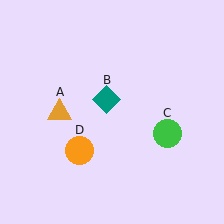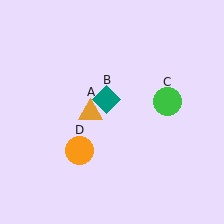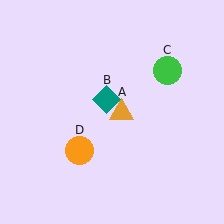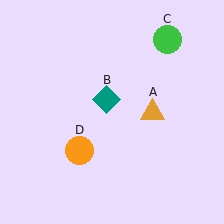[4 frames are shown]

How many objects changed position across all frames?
2 objects changed position: orange triangle (object A), green circle (object C).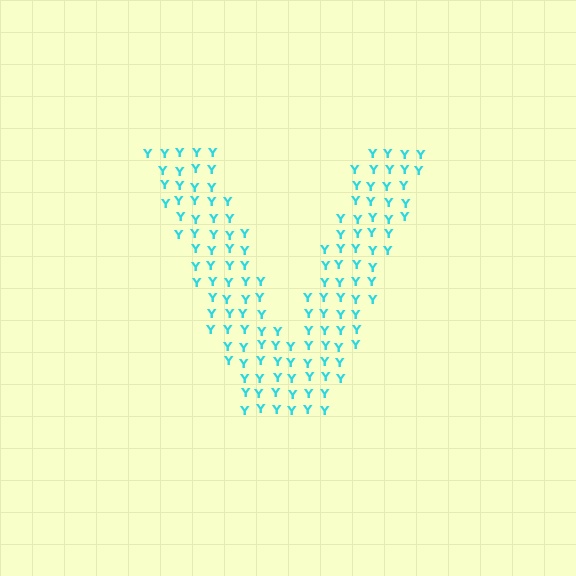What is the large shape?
The large shape is the letter V.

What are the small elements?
The small elements are letter Y's.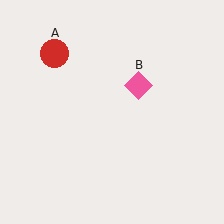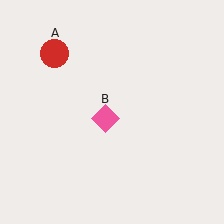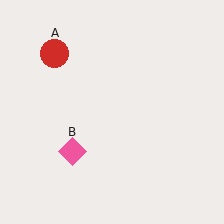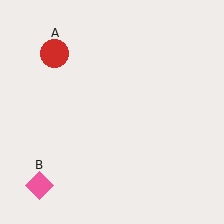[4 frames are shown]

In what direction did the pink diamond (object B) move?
The pink diamond (object B) moved down and to the left.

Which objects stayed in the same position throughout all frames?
Red circle (object A) remained stationary.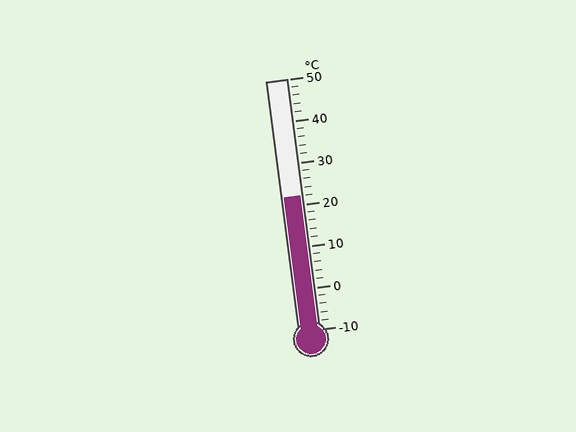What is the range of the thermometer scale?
The thermometer scale ranges from -10°C to 50°C.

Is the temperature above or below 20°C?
The temperature is above 20°C.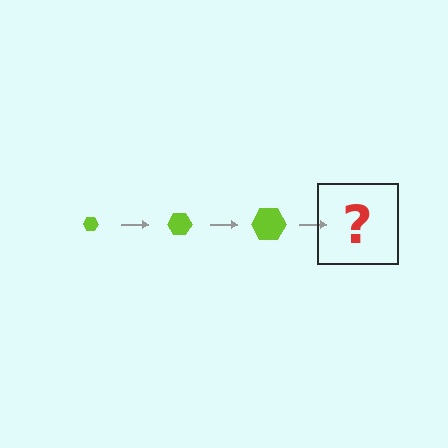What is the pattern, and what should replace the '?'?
The pattern is that the hexagon gets progressively larger each step. The '?' should be a lime hexagon, larger than the previous one.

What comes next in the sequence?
The next element should be a lime hexagon, larger than the previous one.